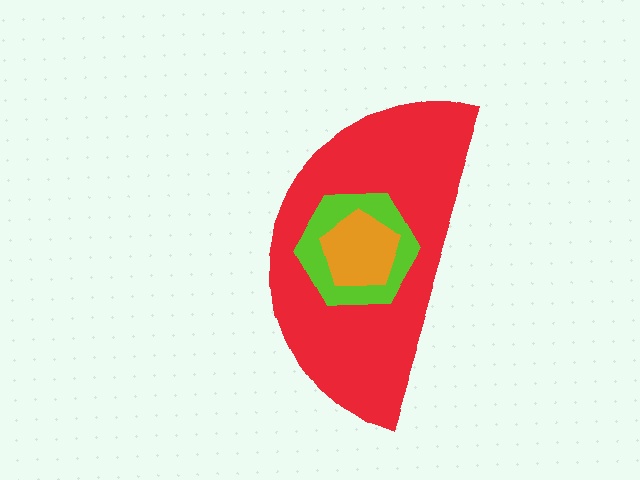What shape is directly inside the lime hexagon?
The orange pentagon.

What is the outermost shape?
The red semicircle.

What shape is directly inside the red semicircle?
The lime hexagon.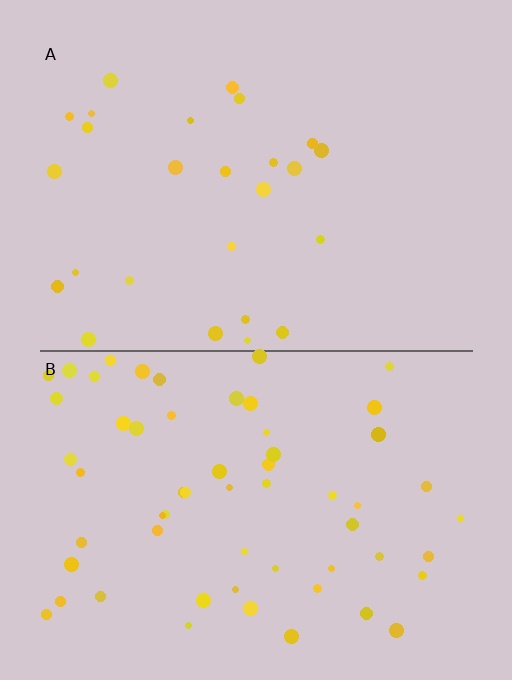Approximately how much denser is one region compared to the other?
Approximately 2.3× — region B over region A.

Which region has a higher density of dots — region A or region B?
B (the bottom).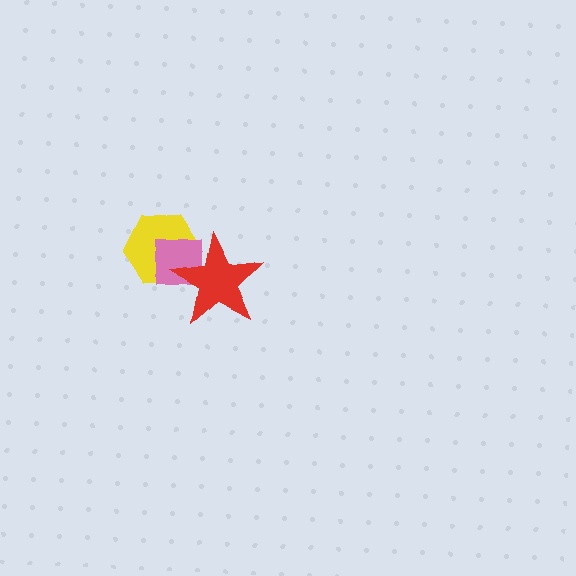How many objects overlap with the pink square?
2 objects overlap with the pink square.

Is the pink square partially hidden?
Yes, it is partially covered by another shape.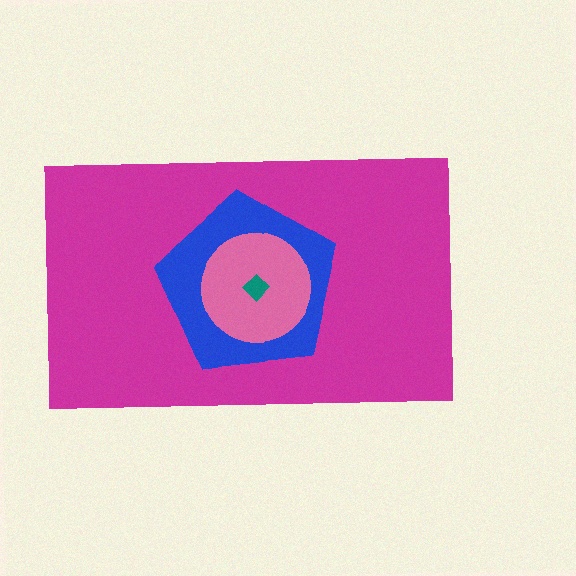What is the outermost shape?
The magenta rectangle.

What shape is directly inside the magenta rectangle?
The blue pentagon.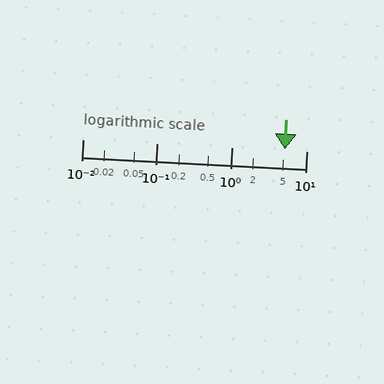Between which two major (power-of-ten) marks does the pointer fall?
The pointer is between 1 and 10.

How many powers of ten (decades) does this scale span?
The scale spans 3 decades, from 0.01 to 10.